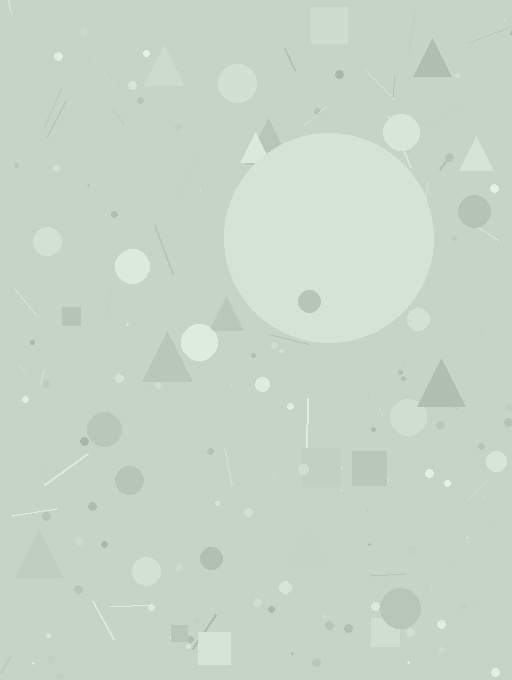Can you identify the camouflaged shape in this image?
The camouflaged shape is a circle.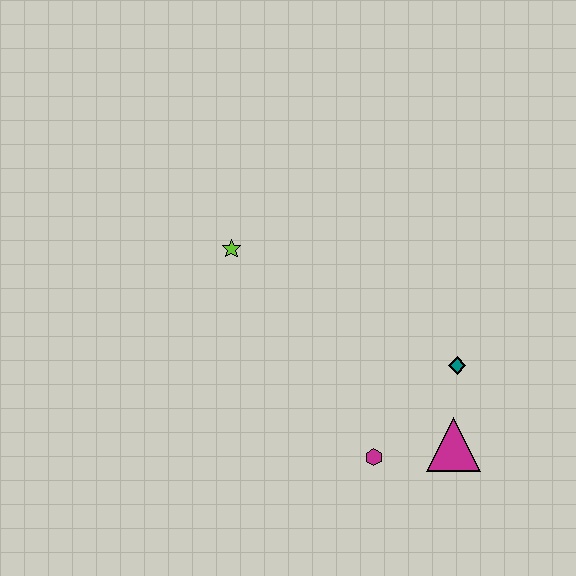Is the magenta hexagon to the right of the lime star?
Yes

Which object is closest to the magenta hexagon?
The magenta triangle is closest to the magenta hexagon.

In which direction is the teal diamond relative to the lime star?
The teal diamond is to the right of the lime star.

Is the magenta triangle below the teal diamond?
Yes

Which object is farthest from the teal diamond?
The lime star is farthest from the teal diamond.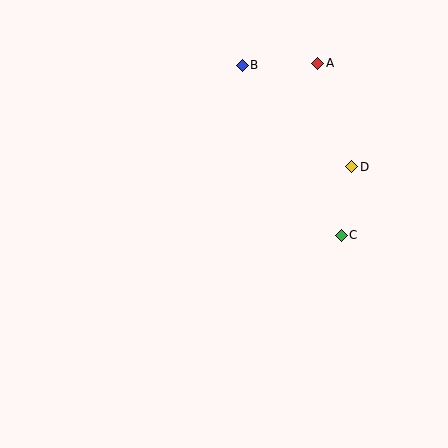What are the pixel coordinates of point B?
Point B is at (242, 65).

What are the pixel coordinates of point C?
Point C is at (341, 235).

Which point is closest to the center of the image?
Point C at (341, 235) is closest to the center.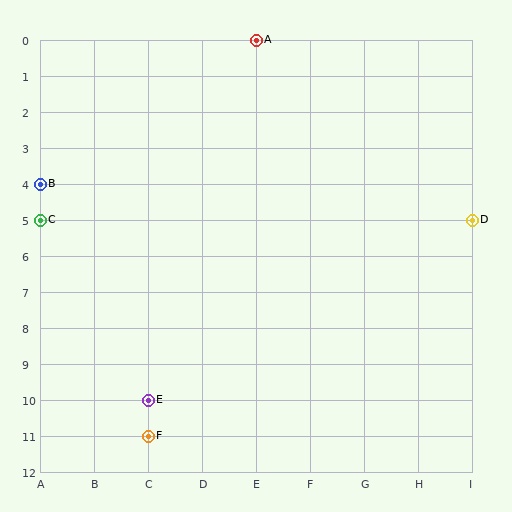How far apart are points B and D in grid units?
Points B and D are 8 columns and 1 row apart (about 8.1 grid units diagonally).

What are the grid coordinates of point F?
Point F is at grid coordinates (C, 11).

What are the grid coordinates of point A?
Point A is at grid coordinates (E, 0).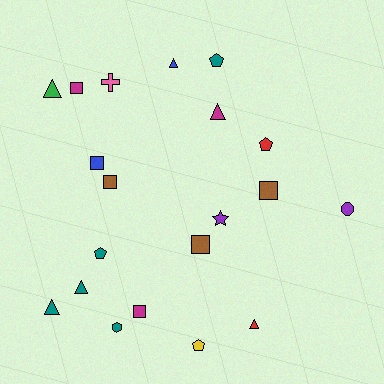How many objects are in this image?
There are 20 objects.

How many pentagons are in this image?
There are 4 pentagons.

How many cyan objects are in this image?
There are no cyan objects.